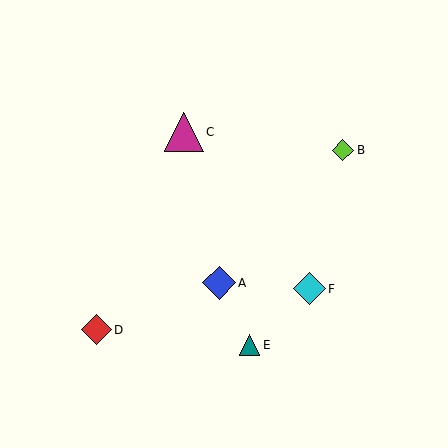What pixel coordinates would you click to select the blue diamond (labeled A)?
Click at (219, 283) to select the blue diamond A.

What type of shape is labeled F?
Shape F is a cyan diamond.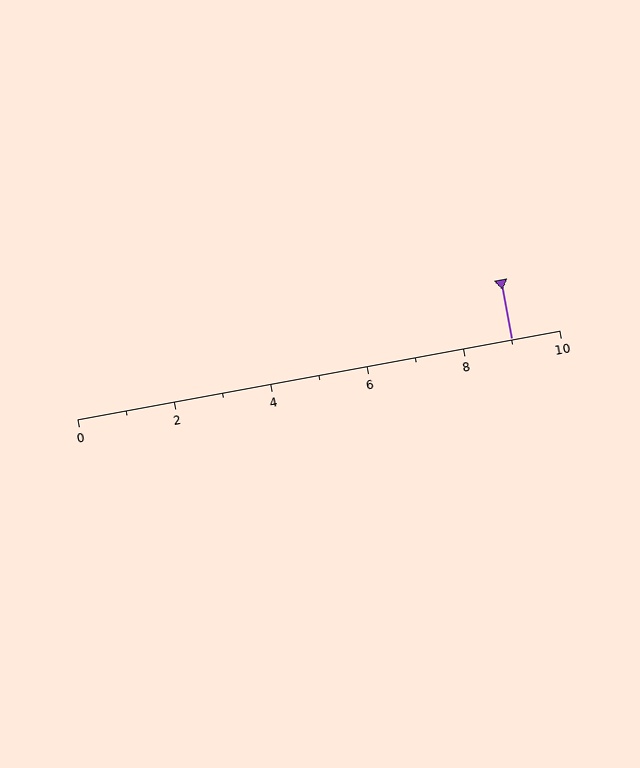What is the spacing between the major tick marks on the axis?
The major ticks are spaced 2 apart.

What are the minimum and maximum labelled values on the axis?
The axis runs from 0 to 10.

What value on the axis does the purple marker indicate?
The marker indicates approximately 9.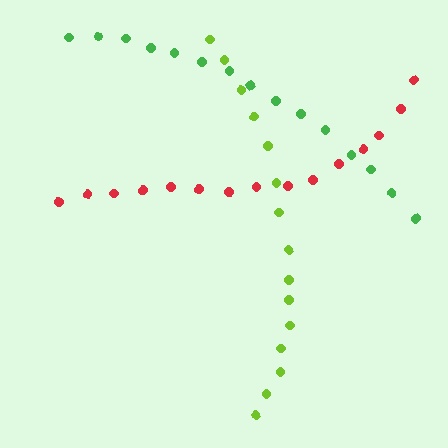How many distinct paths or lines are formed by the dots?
There are 3 distinct paths.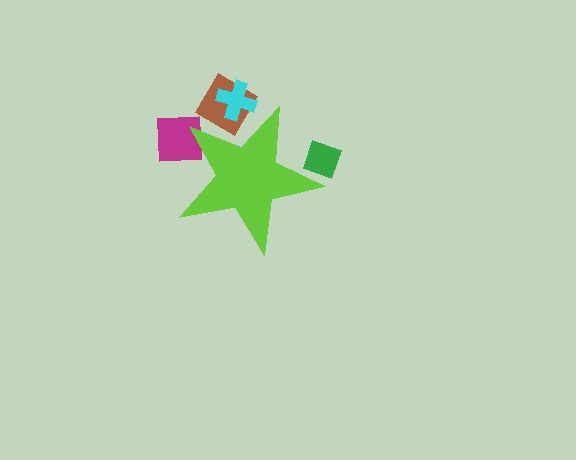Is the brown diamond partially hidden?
Yes, the brown diamond is partially hidden behind the lime star.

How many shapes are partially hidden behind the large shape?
4 shapes are partially hidden.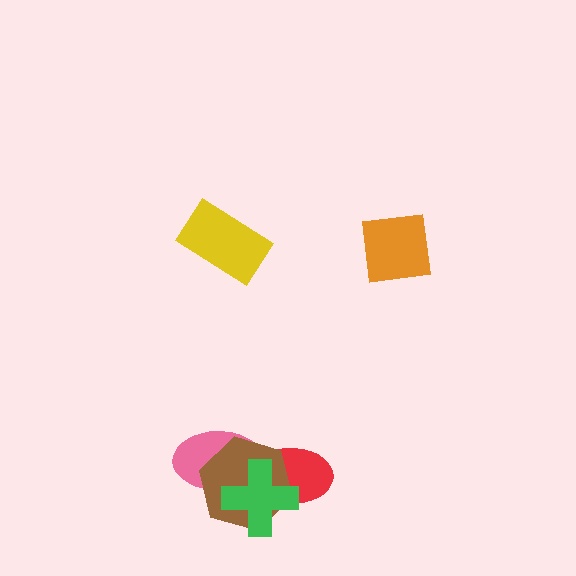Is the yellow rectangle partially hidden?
No, no other shape covers it.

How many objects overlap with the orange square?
0 objects overlap with the orange square.